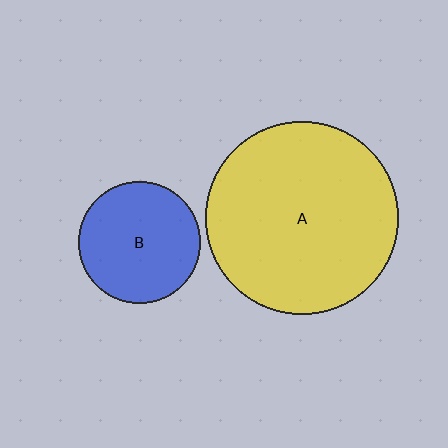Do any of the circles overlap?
No, none of the circles overlap.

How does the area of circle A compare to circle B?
Approximately 2.5 times.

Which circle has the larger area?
Circle A (yellow).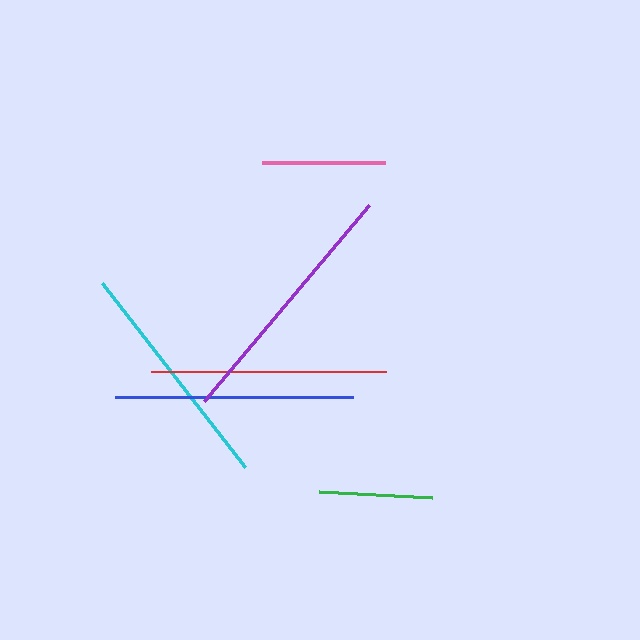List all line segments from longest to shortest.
From longest to shortest: purple, blue, red, cyan, pink, green.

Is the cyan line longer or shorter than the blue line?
The blue line is longer than the cyan line.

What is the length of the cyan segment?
The cyan segment is approximately 234 pixels long.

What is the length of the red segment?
The red segment is approximately 234 pixels long.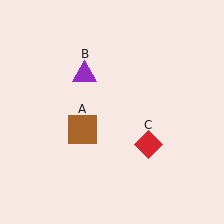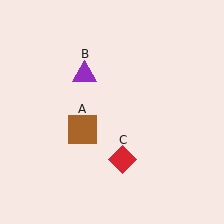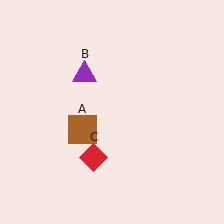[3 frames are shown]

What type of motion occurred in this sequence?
The red diamond (object C) rotated clockwise around the center of the scene.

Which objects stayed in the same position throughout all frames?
Brown square (object A) and purple triangle (object B) remained stationary.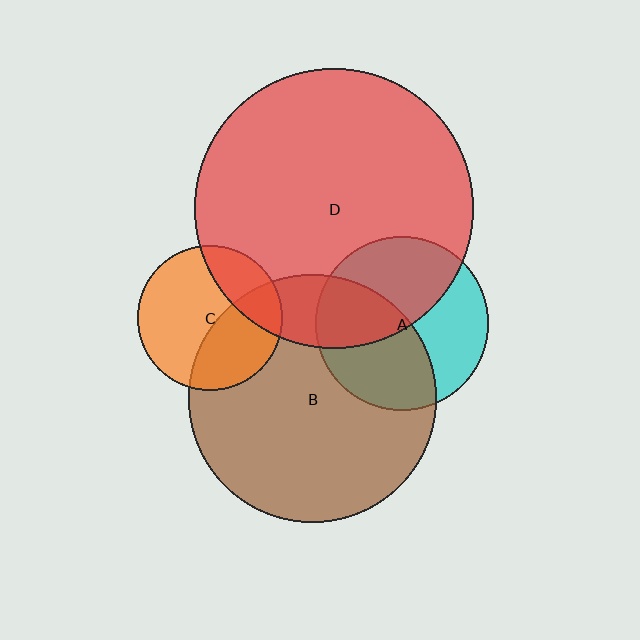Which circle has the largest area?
Circle D (red).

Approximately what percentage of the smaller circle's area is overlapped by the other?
Approximately 20%.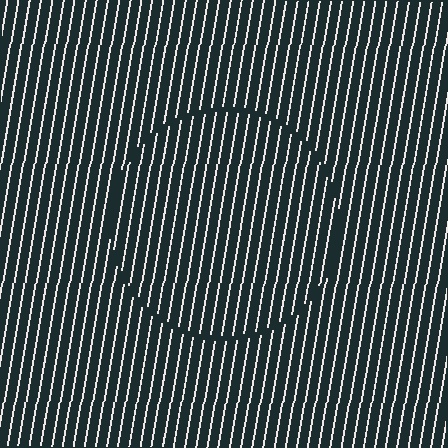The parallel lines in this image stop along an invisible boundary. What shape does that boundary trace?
An illusory circle. The interior of the shape contains the same grating, shifted by half a period — the contour is defined by the phase discontinuity where line-ends from the inner and outer gratings abut.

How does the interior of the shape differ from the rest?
The interior of the shape contains the same grating, shifted by half a period — the contour is defined by the phase discontinuity where line-ends from the inner and outer gratings abut.